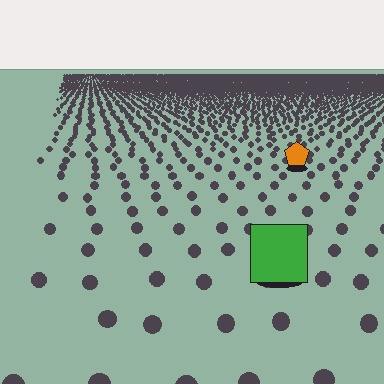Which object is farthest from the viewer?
The orange pentagon is farthest from the viewer. It appears smaller and the ground texture around it is denser.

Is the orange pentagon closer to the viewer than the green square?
No. The green square is closer — you can tell from the texture gradient: the ground texture is coarser near it.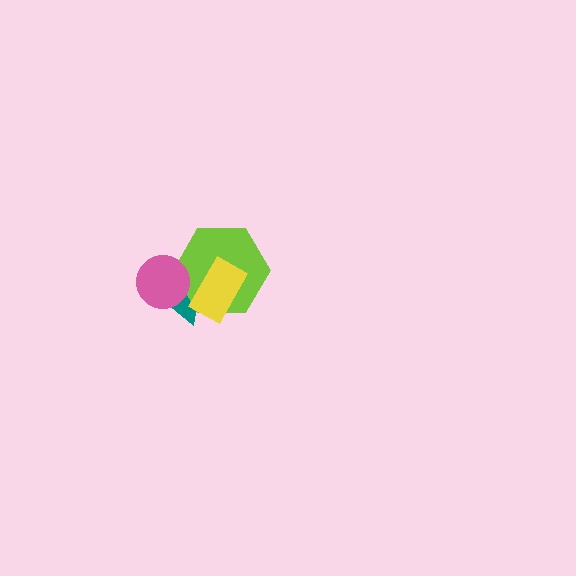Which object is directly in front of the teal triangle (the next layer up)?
The lime hexagon is directly in front of the teal triangle.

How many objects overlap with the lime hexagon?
3 objects overlap with the lime hexagon.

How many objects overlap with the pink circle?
2 objects overlap with the pink circle.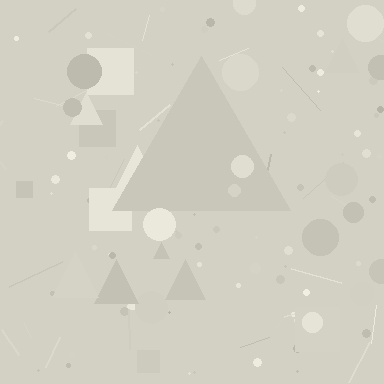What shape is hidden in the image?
A triangle is hidden in the image.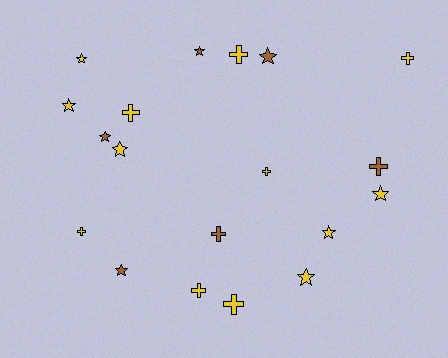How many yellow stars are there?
There are 6 yellow stars.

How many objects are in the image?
There are 19 objects.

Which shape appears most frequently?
Star, with 10 objects.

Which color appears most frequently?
Yellow, with 13 objects.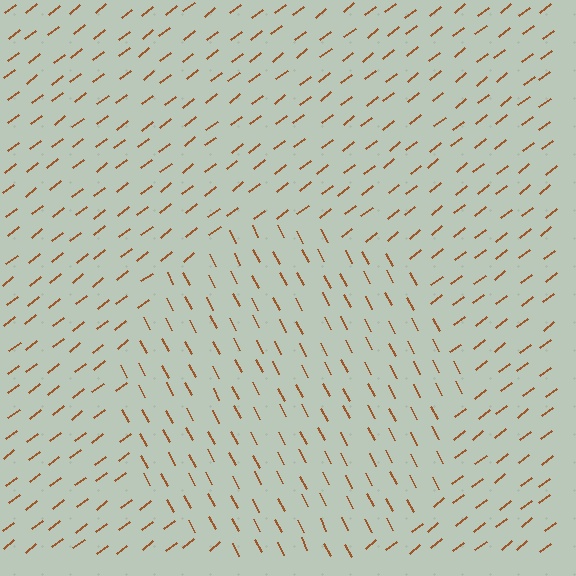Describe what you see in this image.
The image is filled with small brown line segments. A circle region in the image has lines oriented differently from the surrounding lines, creating a visible texture boundary.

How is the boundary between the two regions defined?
The boundary is defined purely by a change in line orientation (approximately 80 degrees difference). All lines are the same color and thickness.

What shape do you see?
I see a circle.